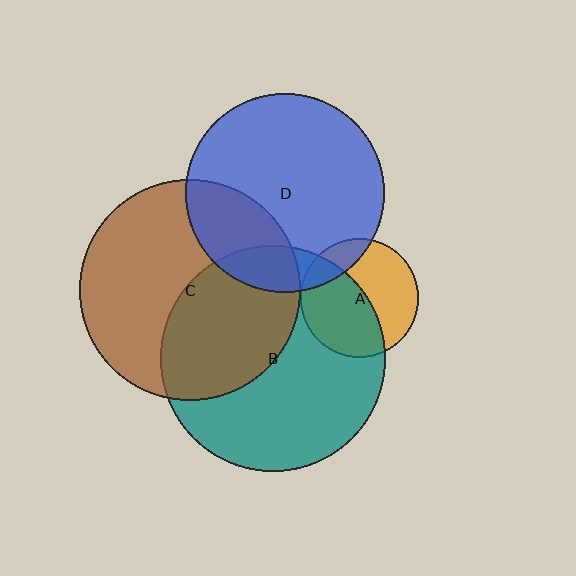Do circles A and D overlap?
Yes.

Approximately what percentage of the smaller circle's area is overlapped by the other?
Approximately 15%.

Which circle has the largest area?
Circle B (teal).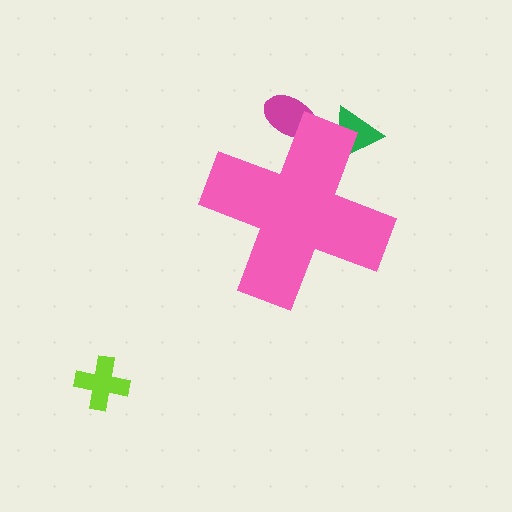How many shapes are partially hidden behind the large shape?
2 shapes are partially hidden.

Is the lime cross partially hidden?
No, the lime cross is fully visible.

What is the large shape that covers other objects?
A pink cross.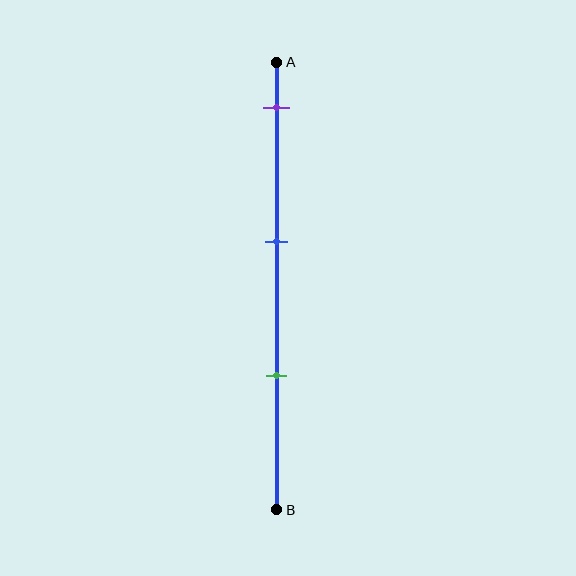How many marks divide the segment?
There are 3 marks dividing the segment.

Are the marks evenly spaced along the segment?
Yes, the marks are approximately evenly spaced.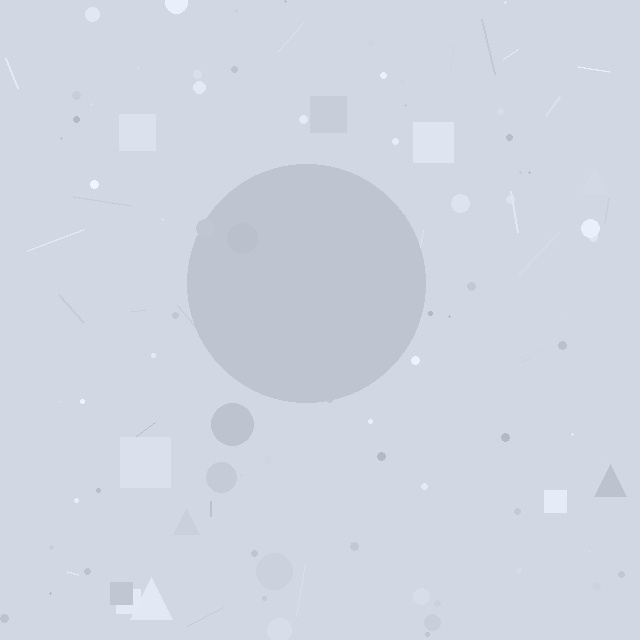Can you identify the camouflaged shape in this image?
The camouflaged shape is a circle.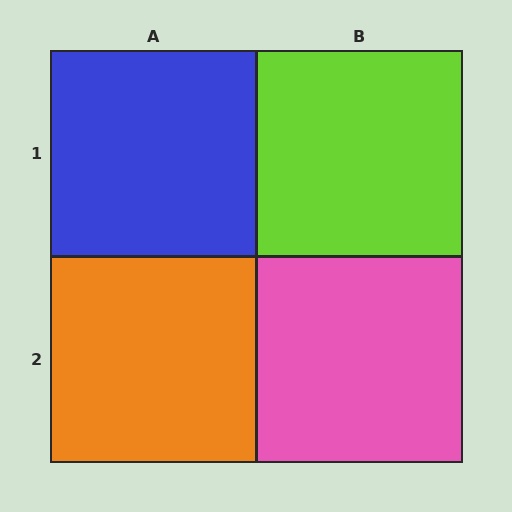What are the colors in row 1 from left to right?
Blue, lime.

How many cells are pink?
1 cell is pink.